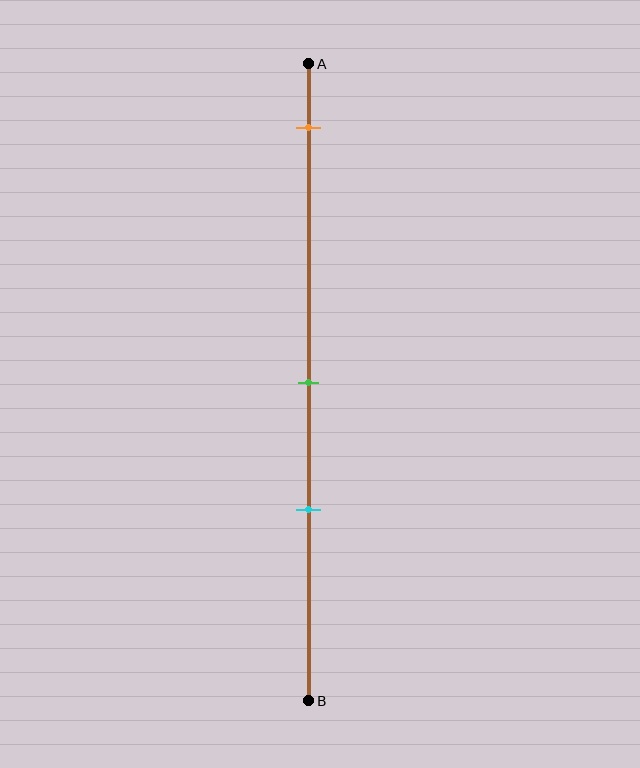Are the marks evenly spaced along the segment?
No, the marks are not evenly spaced.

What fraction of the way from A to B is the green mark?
The green mark is approximately 50% (0.5) of the way from A to B.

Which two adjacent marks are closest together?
The green and cyan marks are the closest adjacent pair.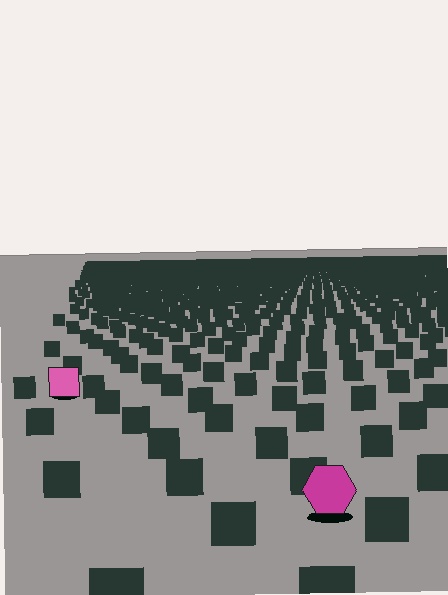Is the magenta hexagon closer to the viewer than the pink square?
Yes. The magenta hexagon is closer — you can tell from the texture gradient: the ground texture is coarser near it.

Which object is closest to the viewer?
The magenta hexagon is closest. The texture marks near it are larger and more spread out.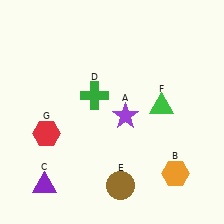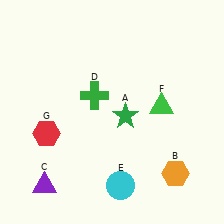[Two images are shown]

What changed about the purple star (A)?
In Image 1, A is purple. In Image 2, it changed to green.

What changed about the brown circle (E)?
In Image 1, E is brown. In Image 2, it changed to cyan.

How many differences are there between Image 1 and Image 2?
There are 2 differences between the two images.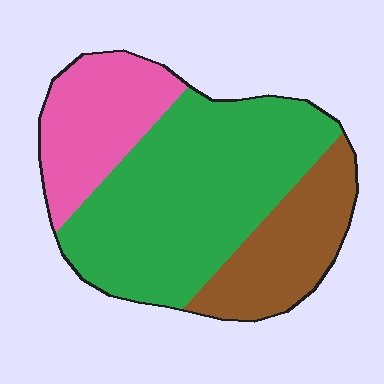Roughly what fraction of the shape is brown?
Brown takes up about one quarter (1/4) of the shape.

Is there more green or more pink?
Green.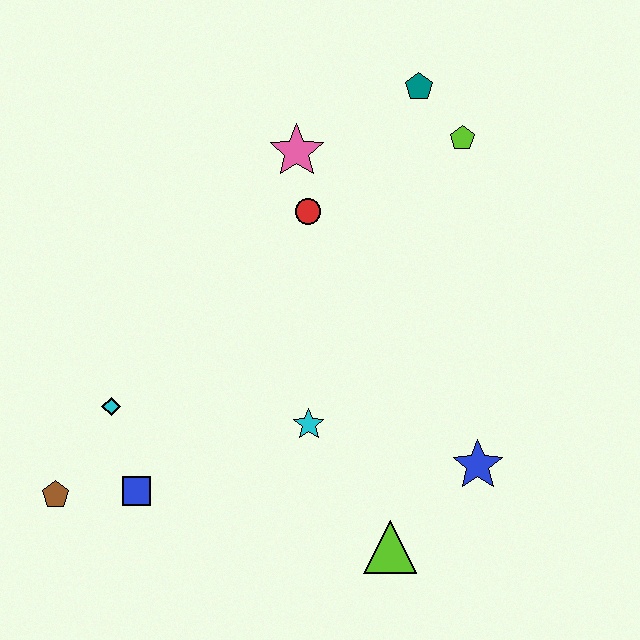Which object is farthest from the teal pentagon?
The brown pentagon is farthest from the teal pentagon.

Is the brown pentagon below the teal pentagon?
Yes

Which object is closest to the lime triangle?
The blue star is closest to the lime triangle.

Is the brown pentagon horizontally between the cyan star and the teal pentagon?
No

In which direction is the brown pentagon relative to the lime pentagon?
The brown pentagon is to the left of the lime pentagon.